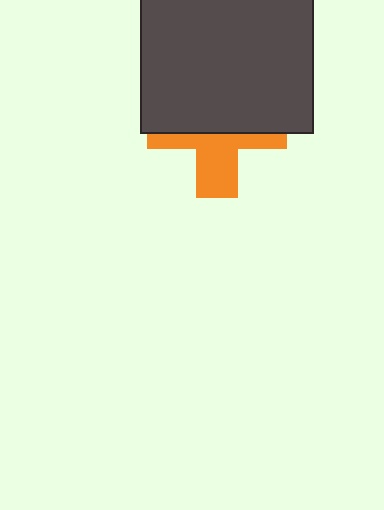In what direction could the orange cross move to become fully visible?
The orange cross could move down. That would shift it out from behind the dark gray square entirely.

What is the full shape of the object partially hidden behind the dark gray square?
The partially hidden object is an orange cross.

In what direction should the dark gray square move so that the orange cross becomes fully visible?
The dark gray square should move up. That is the shortest direction to clear the overlap and leave the orange cross fully visible.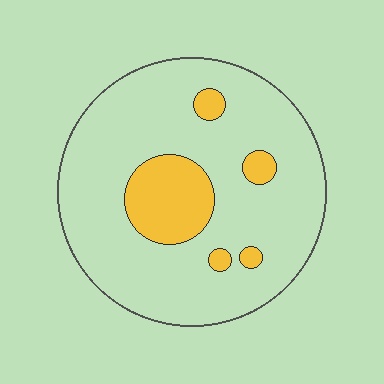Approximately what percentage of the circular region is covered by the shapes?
Approximately 15%.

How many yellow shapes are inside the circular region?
5.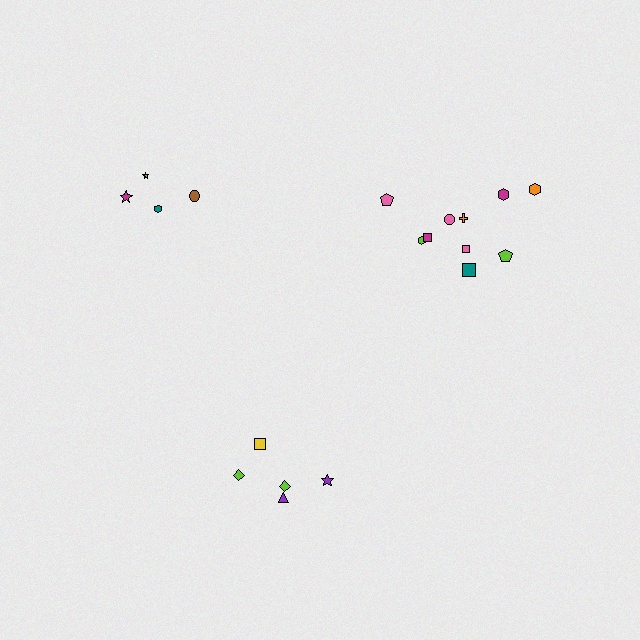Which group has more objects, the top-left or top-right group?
The top-right group.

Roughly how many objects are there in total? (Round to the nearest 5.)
Roughly 20 objects in total.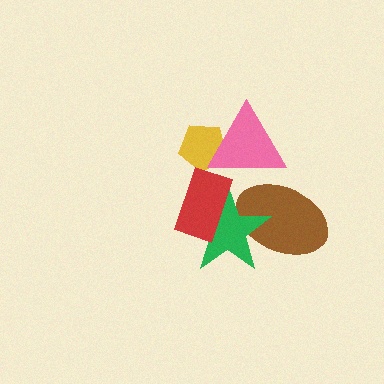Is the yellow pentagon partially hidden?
Yes, it is partially covered by another shape.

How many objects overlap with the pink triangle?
2 objects overlap with the pink triangle.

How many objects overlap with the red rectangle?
1 object overlaps with the red rectangle.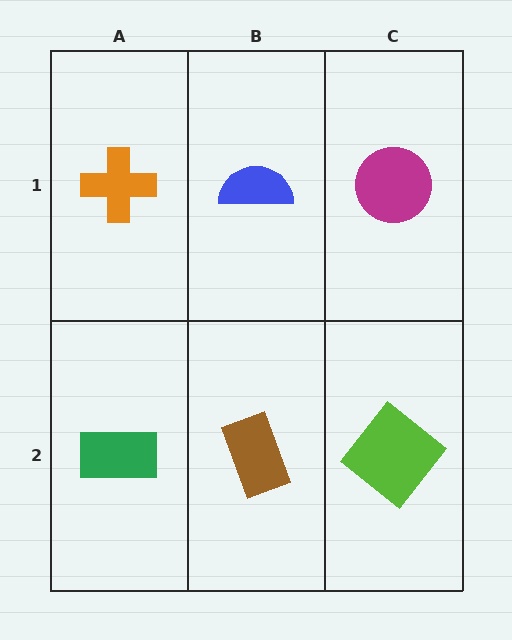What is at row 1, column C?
A magenta circle.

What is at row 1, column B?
A blue semicircle.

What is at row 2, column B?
A brown rectangle.